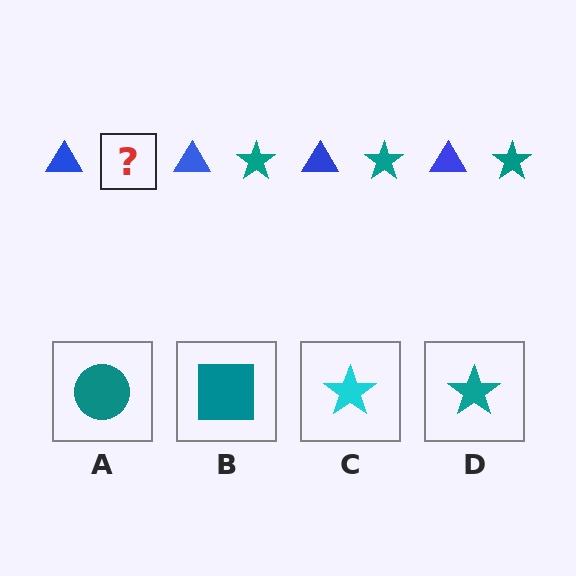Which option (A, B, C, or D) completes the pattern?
D.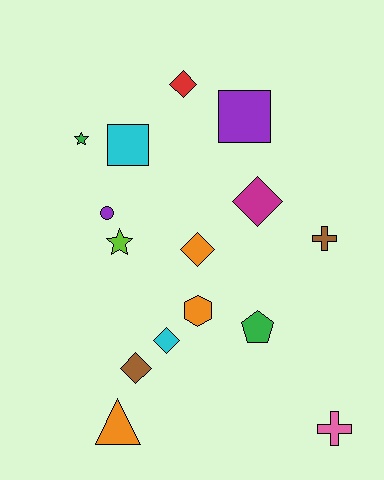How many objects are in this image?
There are 15 objects.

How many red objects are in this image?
There is 1 red object.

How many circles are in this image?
There is 1 circle.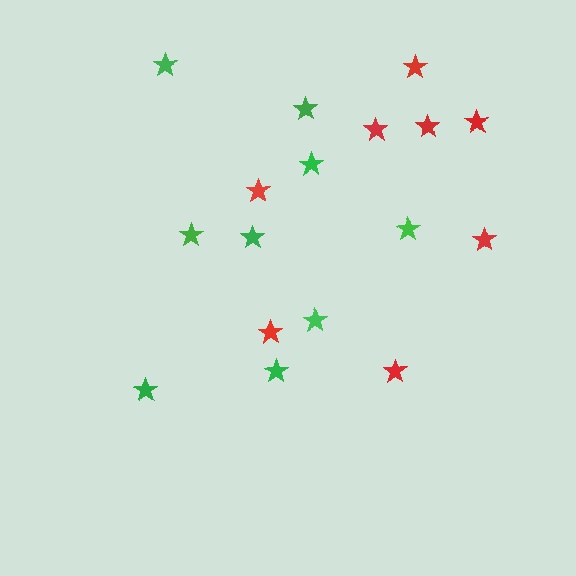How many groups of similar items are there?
There are 2 groups: one group of red stars (8) and one group of green stars (9).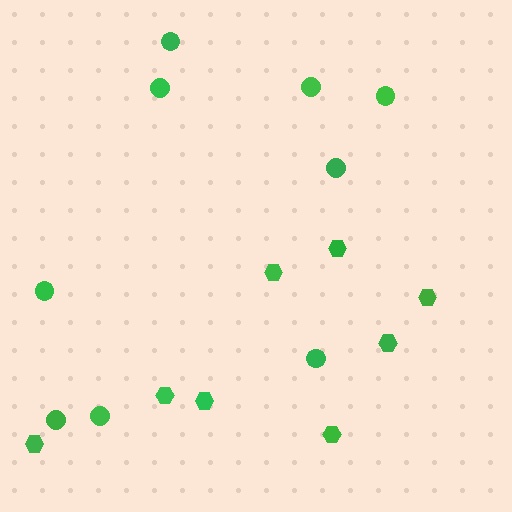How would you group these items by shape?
There are 2 groups: one group of circles (9) and one group of hexagons (8).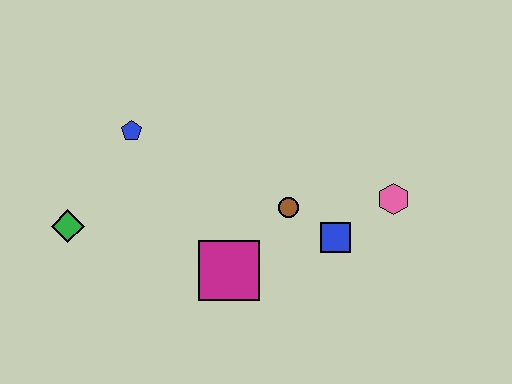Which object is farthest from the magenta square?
The pink hexagon is farthest from the magenta square.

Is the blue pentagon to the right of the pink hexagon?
No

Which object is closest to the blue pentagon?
The green diamond is closest to the blue pentagon.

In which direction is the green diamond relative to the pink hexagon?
The green diamond is to the left of the pink hexagon.